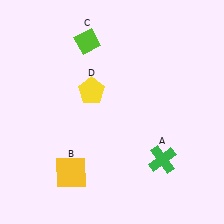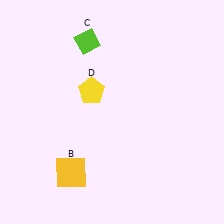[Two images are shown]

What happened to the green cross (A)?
The green cross (A) was removed in Image 2. It was in the bottom-right area of Image 1.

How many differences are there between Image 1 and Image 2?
There is 1 difference between the two images.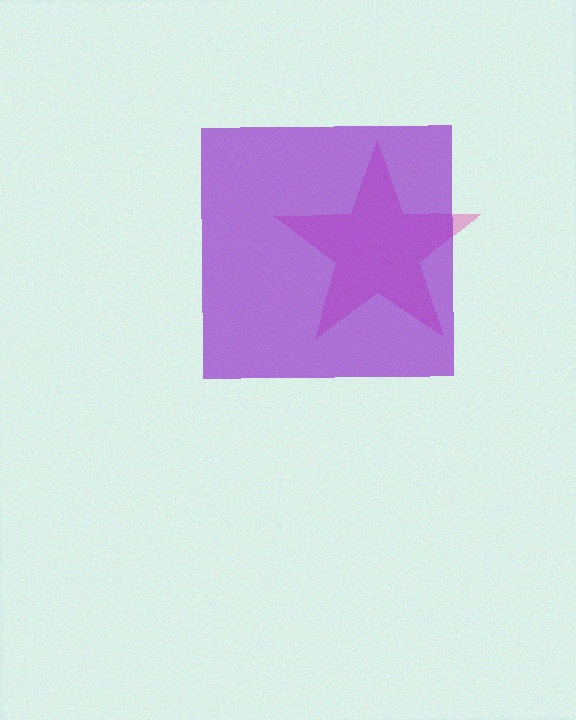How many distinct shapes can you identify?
There are 2 distinct shapes: a pink star, a purple square.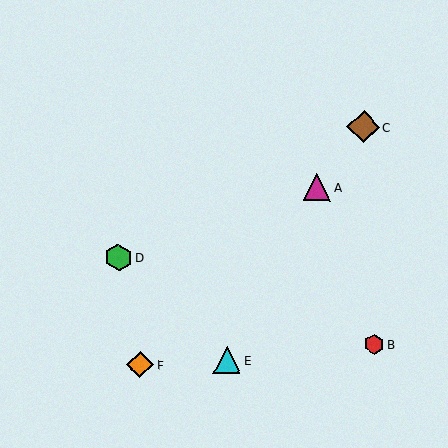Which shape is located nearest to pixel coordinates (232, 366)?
The cyan triangle (labeled E) at (227, 360) is nearest to that location.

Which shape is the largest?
The brown diamond (labeled C) is the largest.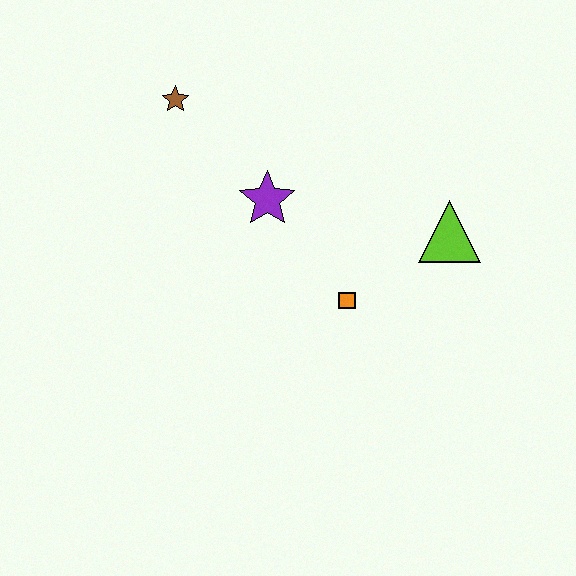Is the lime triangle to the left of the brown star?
No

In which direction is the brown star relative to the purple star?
The brown star is above the purple star.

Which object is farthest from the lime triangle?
The brown star is farthest from the lime triangle.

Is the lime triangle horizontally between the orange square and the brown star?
No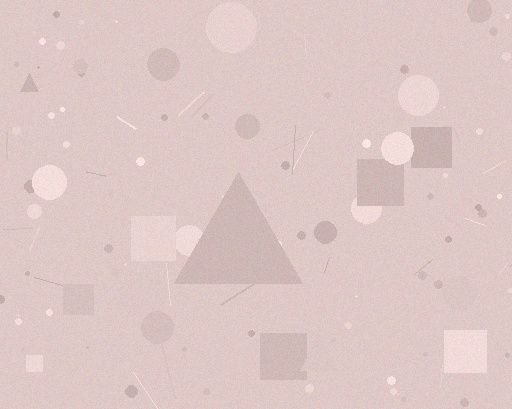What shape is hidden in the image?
A triangle is hidden in the image.